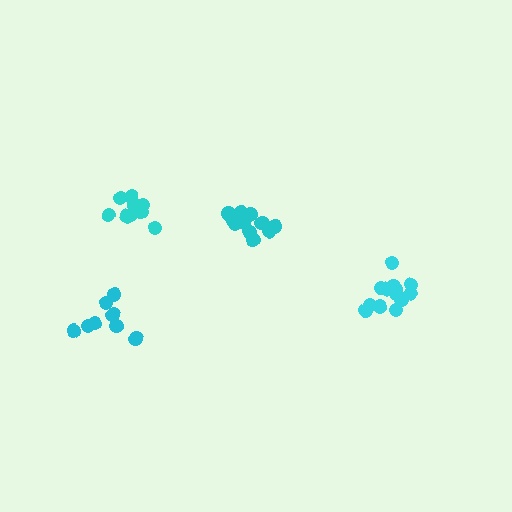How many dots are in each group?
Group 1: 14 dots, Group 2: 9 dots, Group 3: 12 dots, Group 4: 10 dots (45 total).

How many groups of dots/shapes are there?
There are 4 groups.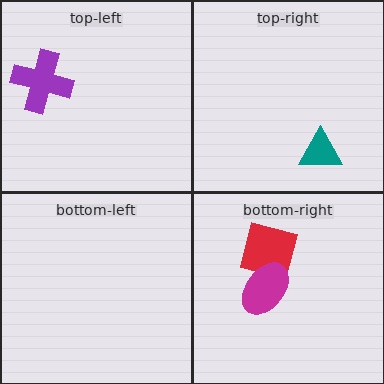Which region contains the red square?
The bottom-right region.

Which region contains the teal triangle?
The top-right region.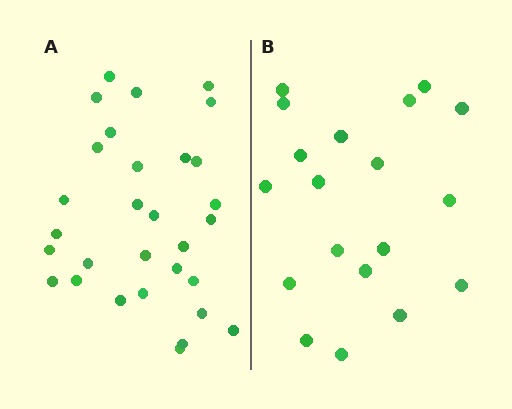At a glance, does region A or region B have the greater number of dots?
Region A (the left region) has more dots.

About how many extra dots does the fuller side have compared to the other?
Region A has roughly 12 or so more dots than region B.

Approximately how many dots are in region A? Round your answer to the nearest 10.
About 30 dots.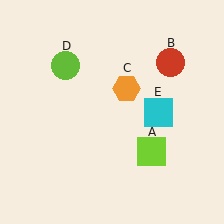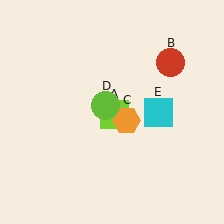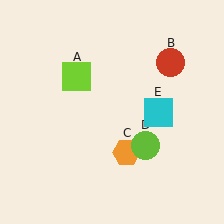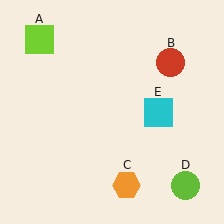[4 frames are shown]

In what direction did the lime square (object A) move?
The lime square (object A) moved up and to the left.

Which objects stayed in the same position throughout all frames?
Red circle (object B) and cyan square (object E) remained stationary.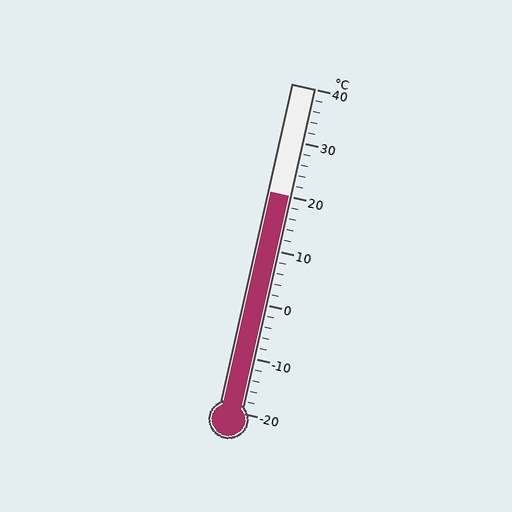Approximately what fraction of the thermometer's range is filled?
The thermometer is filled to approximately 65% of its range.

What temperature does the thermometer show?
The thermometer shows approximately 20°C.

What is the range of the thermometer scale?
The thermometer scale ranges from -20°C to 40°C.